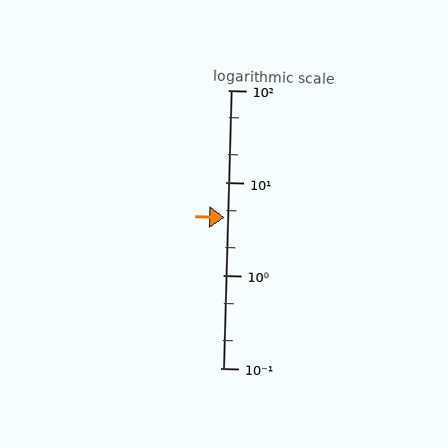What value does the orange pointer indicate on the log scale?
The pointer indicates approximately 4.2.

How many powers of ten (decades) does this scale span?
The scale spans 3 decades, from 0.1 to 100.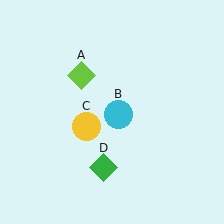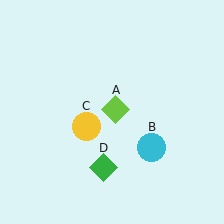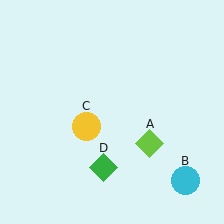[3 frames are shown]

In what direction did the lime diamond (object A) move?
The lime diamond (object A) moved down and to the right.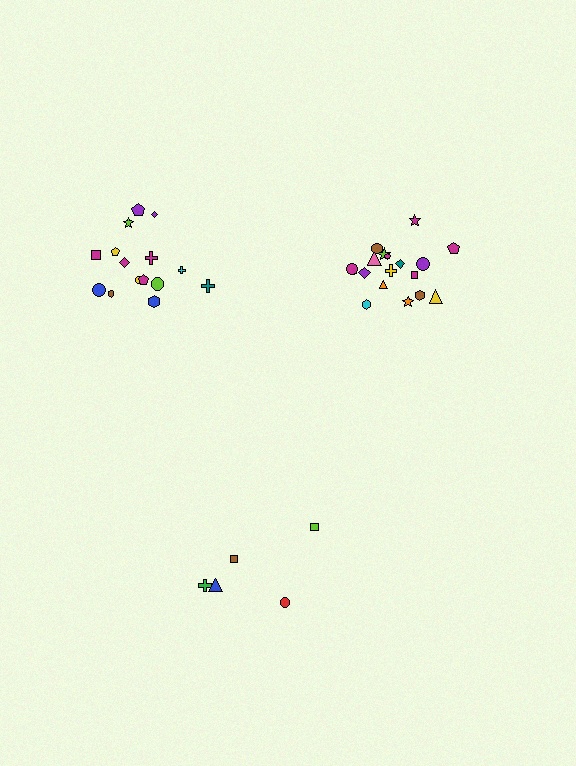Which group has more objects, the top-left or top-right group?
The top-right group.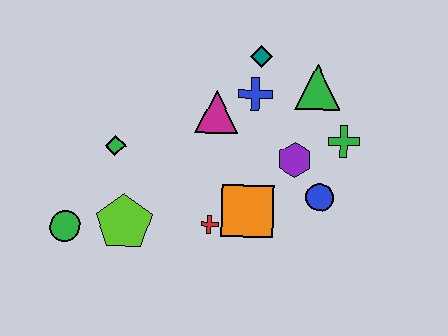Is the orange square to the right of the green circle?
Yes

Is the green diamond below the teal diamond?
Yes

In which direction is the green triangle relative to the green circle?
The green triangle is to the right of the green circle.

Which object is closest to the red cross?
The orange square is closest to the red cross.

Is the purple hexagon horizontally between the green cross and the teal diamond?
Yes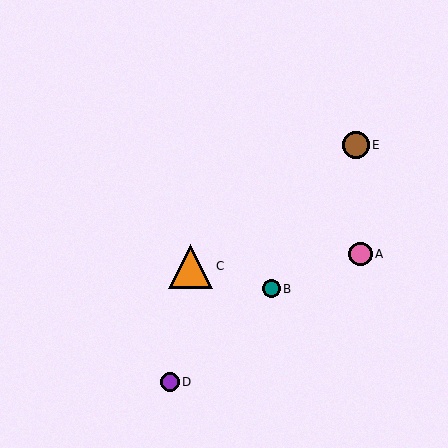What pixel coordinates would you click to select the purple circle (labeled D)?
Click at (170, 382) to select the purple circle D.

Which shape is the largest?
The orange triangle (labeled C) is the largest.